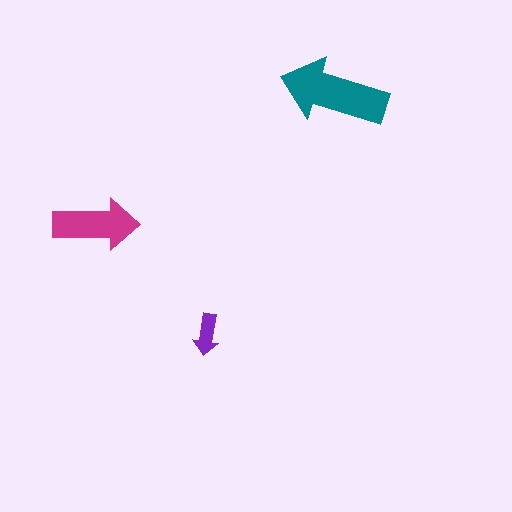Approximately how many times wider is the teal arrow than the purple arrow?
About 2.5 times wider.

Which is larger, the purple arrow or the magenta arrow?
The magenta one.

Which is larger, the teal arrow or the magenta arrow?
The teal one.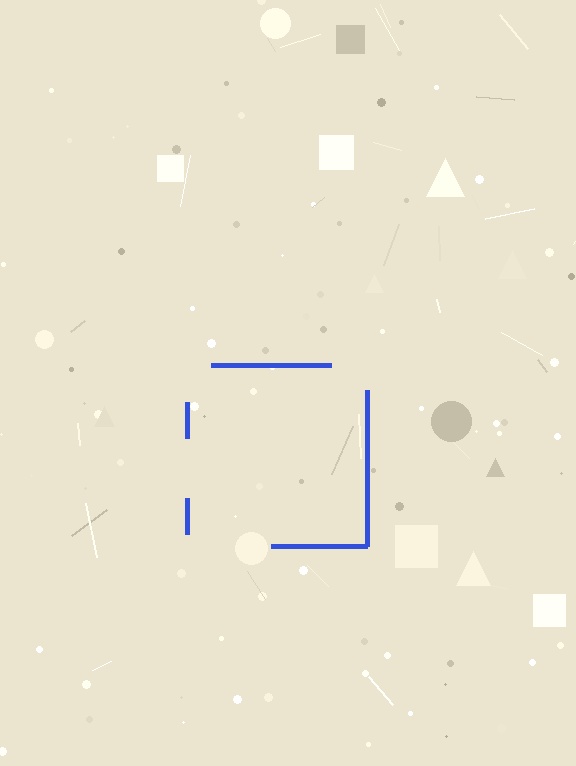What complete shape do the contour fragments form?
The contour fragments form a square.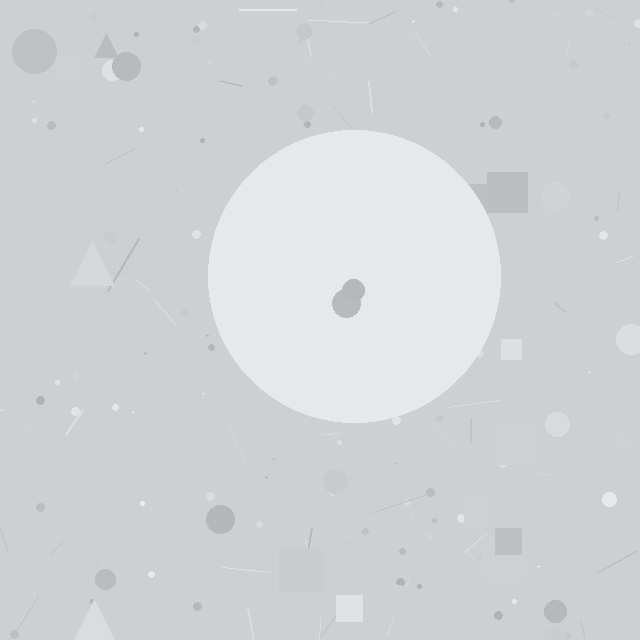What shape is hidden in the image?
A circle is hidden in the image.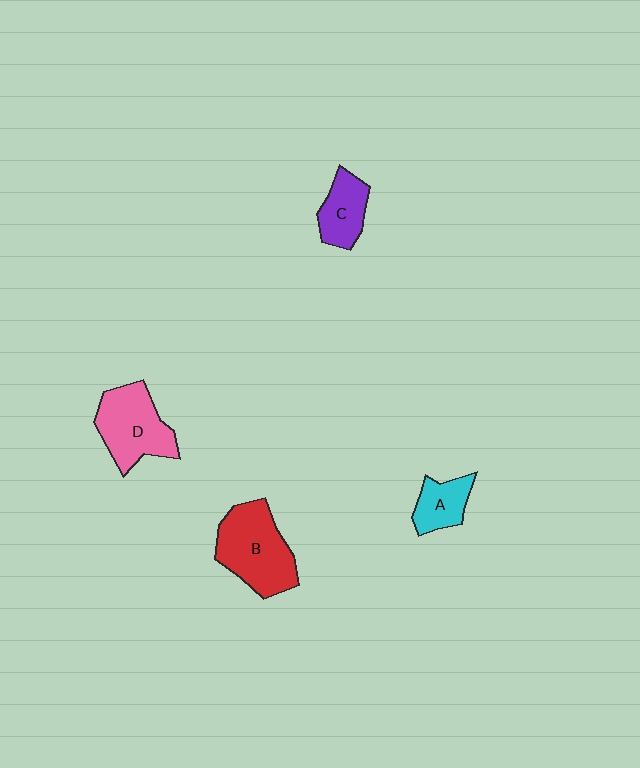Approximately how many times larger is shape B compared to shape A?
Approximately 2.1 times.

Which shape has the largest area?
Shape B (red).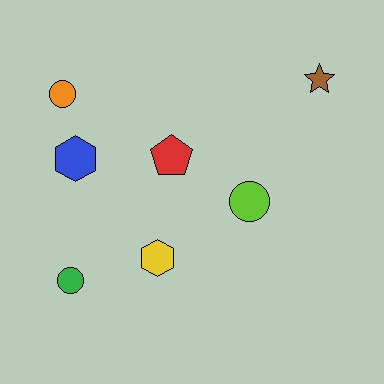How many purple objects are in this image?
There are no purple objects.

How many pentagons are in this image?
There is 1 pentagon.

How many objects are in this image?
There are 7 objects.